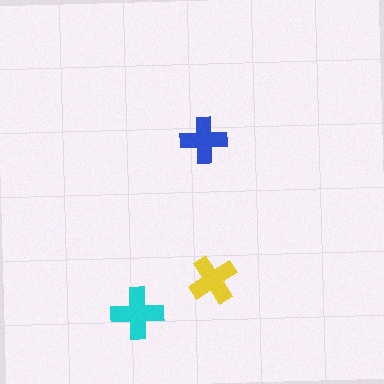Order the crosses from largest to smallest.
the cyan one, the yellow one, the blue one.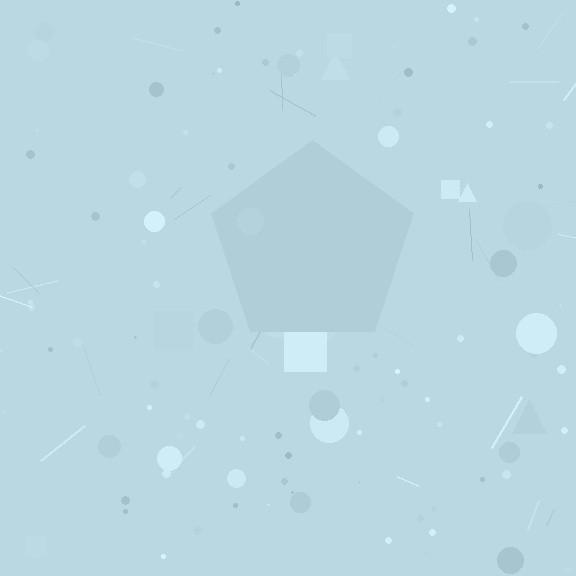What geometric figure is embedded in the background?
A pentagon is embedded in the background.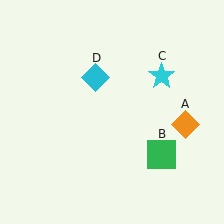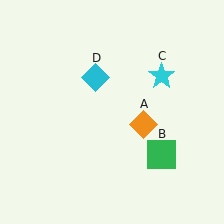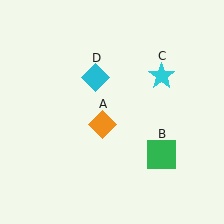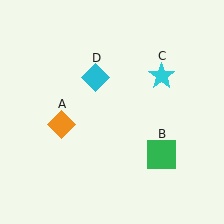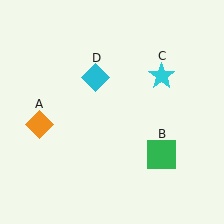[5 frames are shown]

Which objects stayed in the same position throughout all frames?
Green square (object B) and cyan star (object C) and cyan diamond (object D) remained stationary.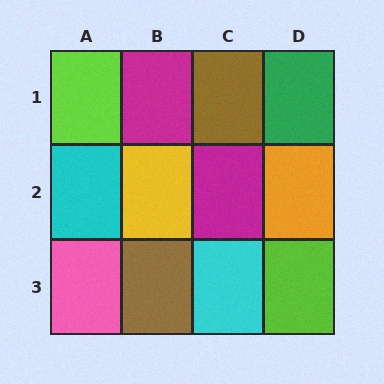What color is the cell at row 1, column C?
Brown.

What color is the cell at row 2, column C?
Magenta.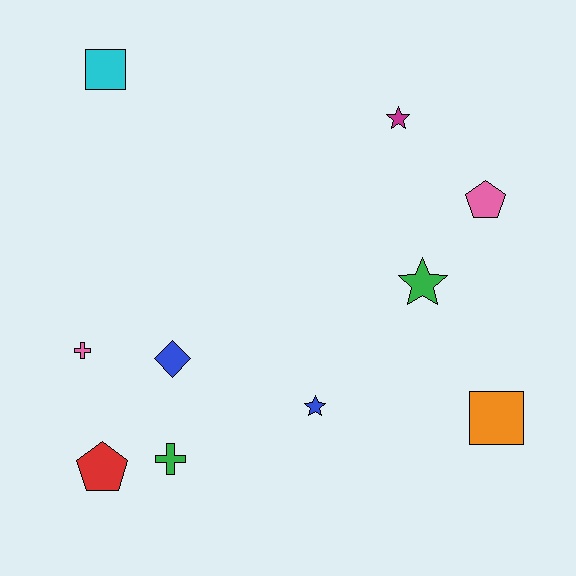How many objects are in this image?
There are 10 objects.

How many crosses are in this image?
There are 2 crosses.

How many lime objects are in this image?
There are no lime objects.